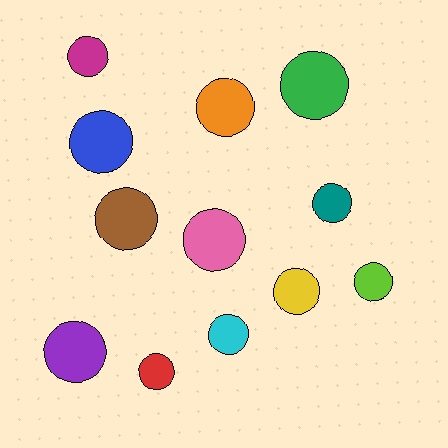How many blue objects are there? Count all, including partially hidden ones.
There is 1 blue object.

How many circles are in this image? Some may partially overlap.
There are 12 circles.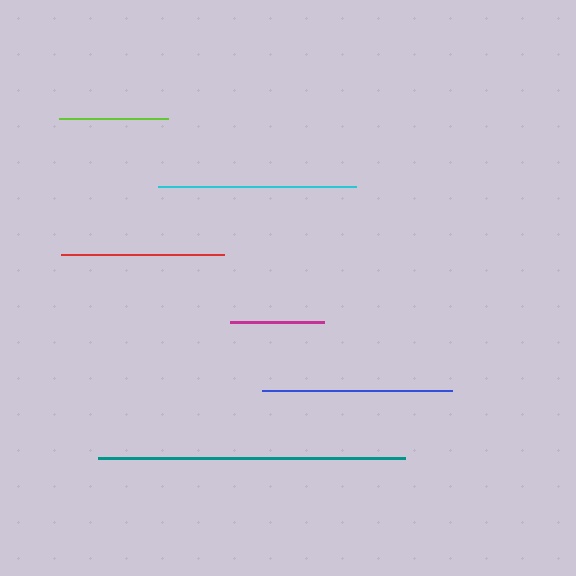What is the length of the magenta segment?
The magenta segment is approximately 94 pixels long.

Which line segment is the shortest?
The magenta line is the shortest at approximately 94 pixels.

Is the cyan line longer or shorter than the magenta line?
The cyan line is longer than the magenta line.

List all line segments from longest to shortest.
From longest to shortest: teal, cyan, blue, red, lime, magenta.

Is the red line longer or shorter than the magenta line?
The red line is longer than the magenta line.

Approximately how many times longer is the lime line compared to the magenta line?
The lime line is approximately 1.2 times the length of the magenta line.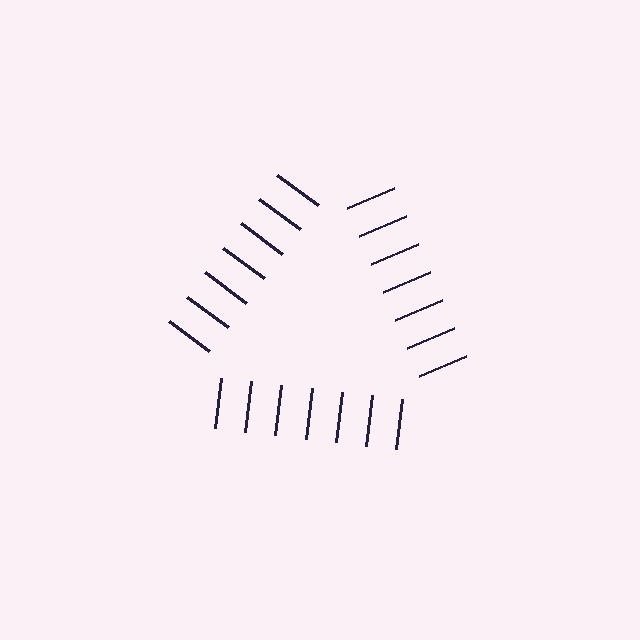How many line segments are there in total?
21 — 7 along each of the 3 edges.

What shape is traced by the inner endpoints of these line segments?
An illusory triangle — the line segments terminate on its edges but no continuous stroke is drawn.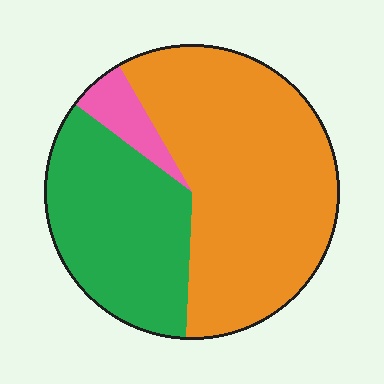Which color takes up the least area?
Pink, at roughly 5%.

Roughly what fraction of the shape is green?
Green takes up between a quarter and a half of the shape.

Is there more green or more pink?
Green.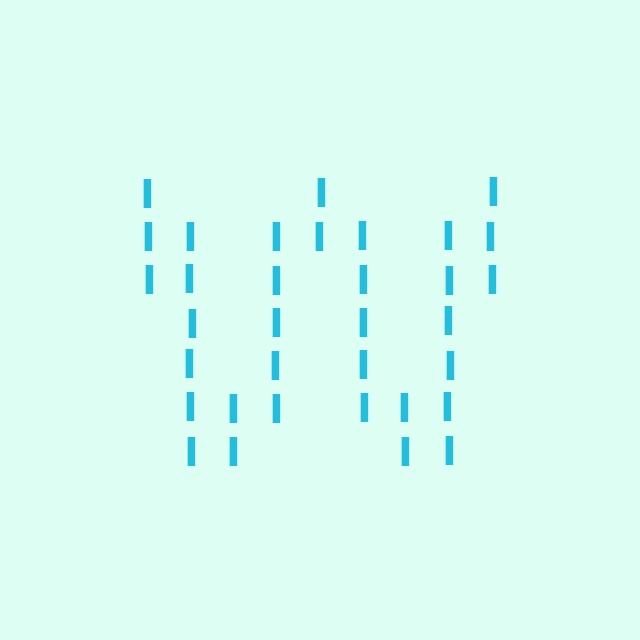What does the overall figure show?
The overall figure shows the letter W.